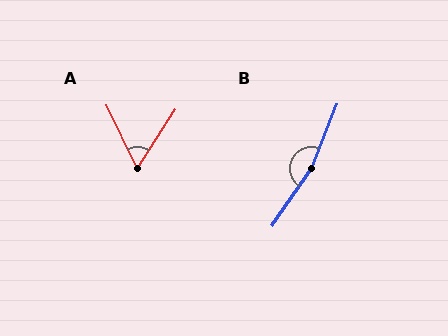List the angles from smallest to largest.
A (58°), B (167°).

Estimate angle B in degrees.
Approximately 167 degrees.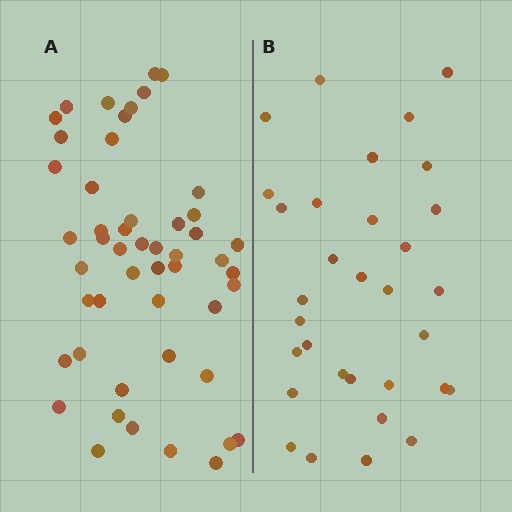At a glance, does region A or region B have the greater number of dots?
Region A (the left region) has more dots.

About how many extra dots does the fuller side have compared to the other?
Region A has approximately 20 more dots than region B.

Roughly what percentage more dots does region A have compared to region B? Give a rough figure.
About 55% more.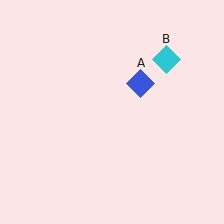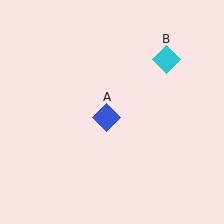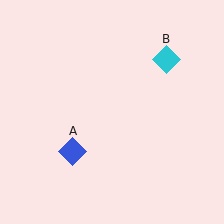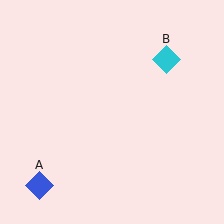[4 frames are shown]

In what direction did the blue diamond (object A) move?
The blue diamond (object A) moved down and to the left.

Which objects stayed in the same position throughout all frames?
Cyan diamond (object B) remained stationary.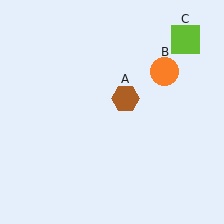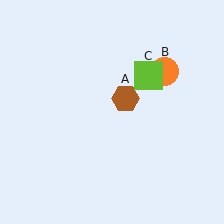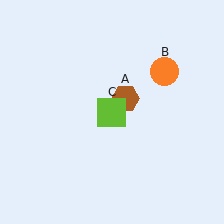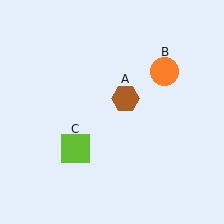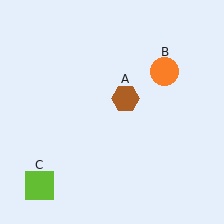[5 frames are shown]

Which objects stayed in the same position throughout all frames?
Brown hexagon (object A) and orange circle (object B) remained stationary.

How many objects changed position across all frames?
1 object changed position: lime square (object C).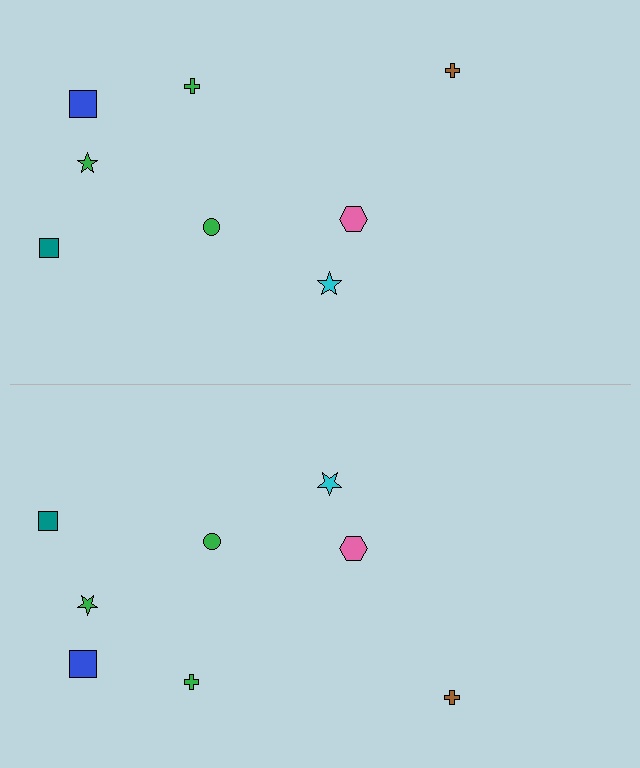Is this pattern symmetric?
Yes, this pattern has bilateral (reflection) symmetry.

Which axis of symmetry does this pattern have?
The pattern has a horizontal axis of symmetry running through the center of the image.